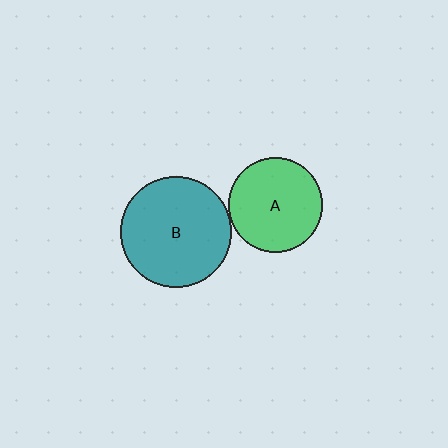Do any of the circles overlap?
No, none of the circles overlap.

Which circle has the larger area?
Circle B (teal).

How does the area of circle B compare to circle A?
Approximately 1.4 times.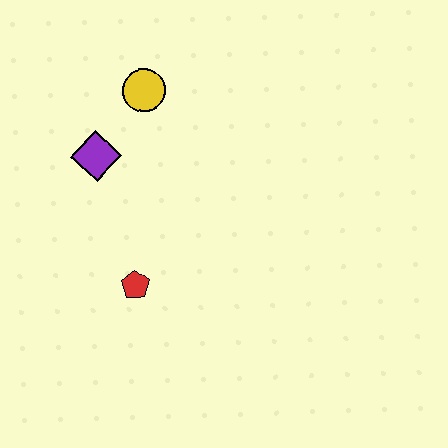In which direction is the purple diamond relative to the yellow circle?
The purple diamond is below the yellow circle.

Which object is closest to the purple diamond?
The yellow circle is closest to the purple diamond.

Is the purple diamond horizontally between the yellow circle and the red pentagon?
No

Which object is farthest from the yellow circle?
The red pentagon is farthest from the yellow circle.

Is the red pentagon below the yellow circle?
Yes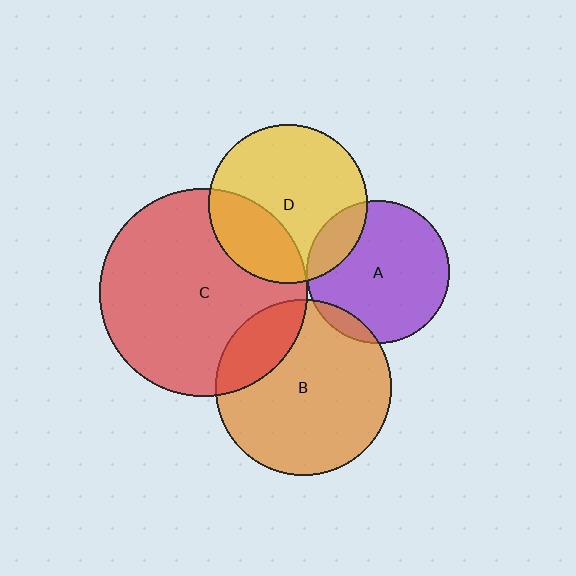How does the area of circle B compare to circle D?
Approximately 1.2 times.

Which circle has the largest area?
Circle C (red).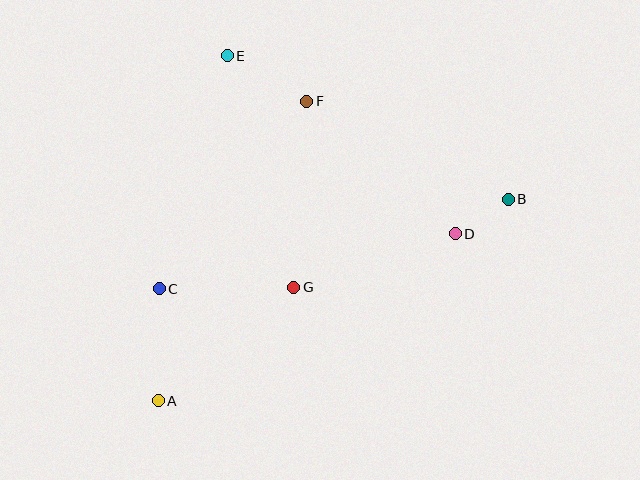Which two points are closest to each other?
Points B and D are closest to each other.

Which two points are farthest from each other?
Points A and B are farthest from each other.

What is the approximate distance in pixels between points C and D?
The distance between C and D is approximately 301 pixels.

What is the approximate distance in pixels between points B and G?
The distance between B and G is approximately 232 pixels.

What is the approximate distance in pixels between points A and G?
The distance between A and G is approximately 177 pixels.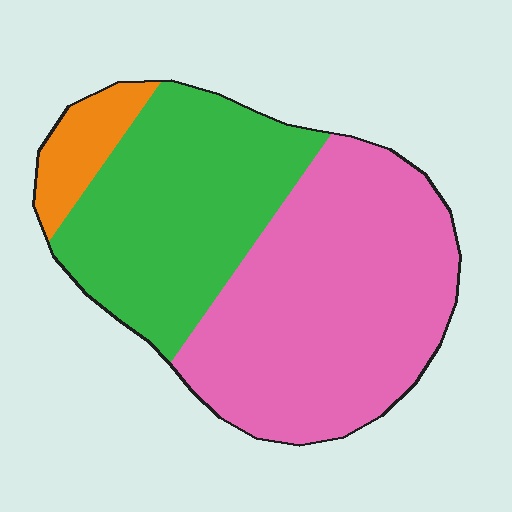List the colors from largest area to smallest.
From largest to smallest: pink, green, orange.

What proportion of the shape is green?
Green takes up between a quarter and a half of the shape.